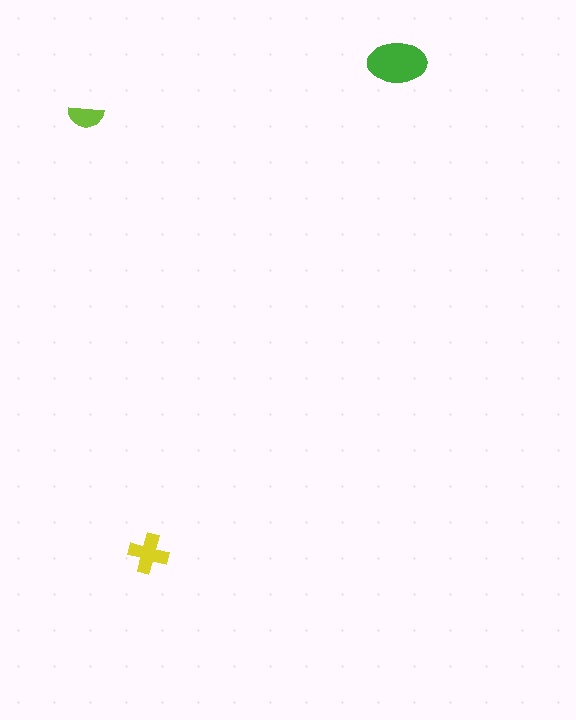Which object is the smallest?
The lime semicircle.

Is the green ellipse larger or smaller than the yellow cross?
Larger.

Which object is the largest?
The green ellipse.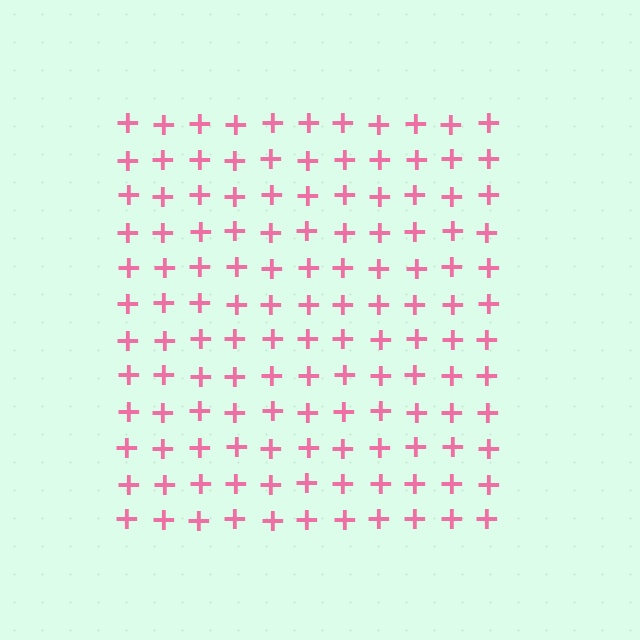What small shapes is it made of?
It is made of small plus signs.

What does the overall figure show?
The overall figure shows a square.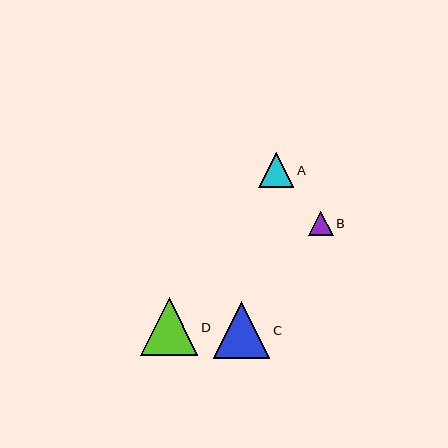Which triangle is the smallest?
Triangle B is the smallest with a size of approximately 25 pixels.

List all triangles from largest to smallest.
From largest to smallest: D, C, A, B.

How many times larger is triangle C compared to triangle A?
Triangle C is approximately 1.6 times the size of triangle A.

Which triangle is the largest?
Triangle D is the largest with a size of approximately 57 pixels.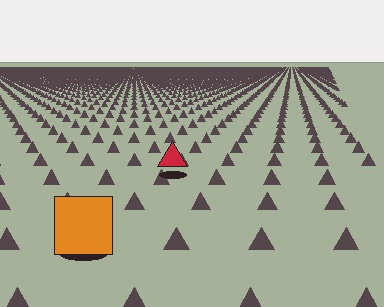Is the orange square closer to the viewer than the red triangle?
Yes. The orange square is closer — you can tell from the texture gradient: the ground texture is coarser near it.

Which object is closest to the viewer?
The orange square is closest. The texture marks near it are larger and more spread out.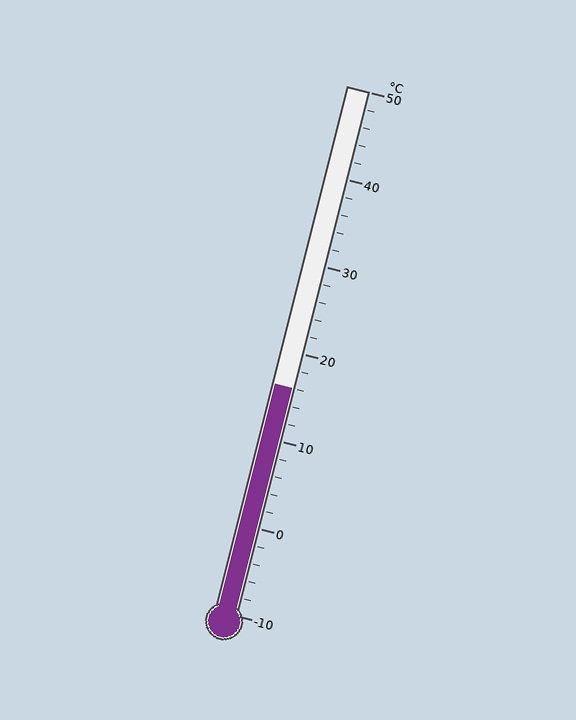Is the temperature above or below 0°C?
The temperature is above 0°C.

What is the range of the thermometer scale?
The thermometer scale ranges from -10°C to 50°C.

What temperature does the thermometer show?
The thermometer shows approximately 16°C.